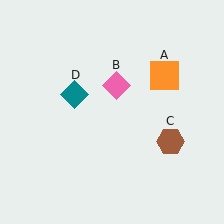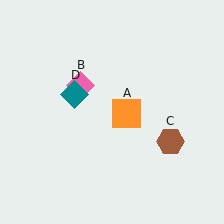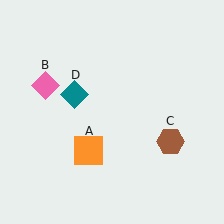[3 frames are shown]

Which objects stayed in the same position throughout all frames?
Brown hexagon (object C) and teal diamond (object D) remained stationary.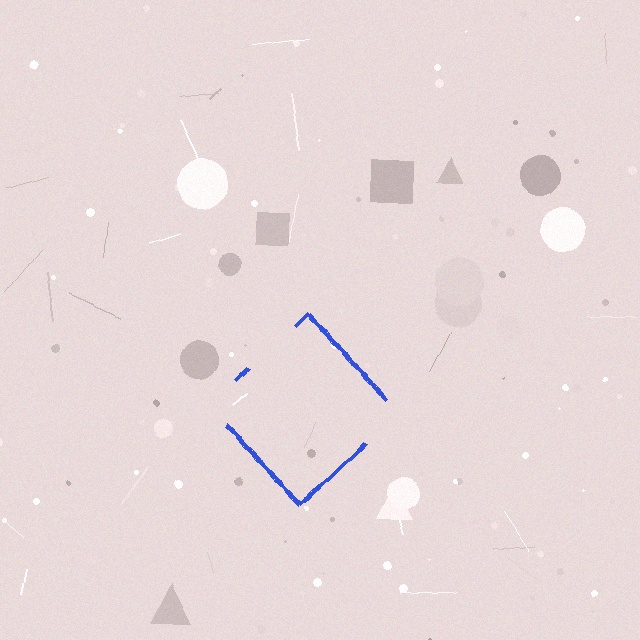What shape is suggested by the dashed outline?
The dashed outline suggests a diamond.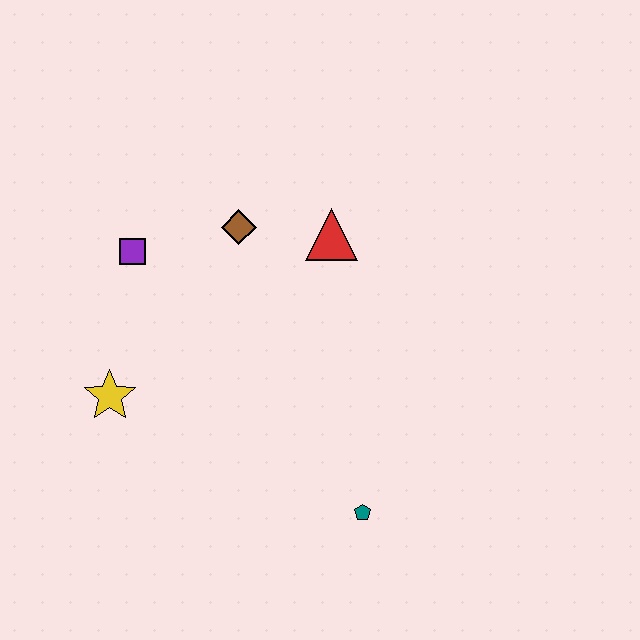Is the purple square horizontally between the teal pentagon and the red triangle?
No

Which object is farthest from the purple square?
The teal pentagon is farthest from the purple square.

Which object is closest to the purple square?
The brown diamond is closest to the purple square.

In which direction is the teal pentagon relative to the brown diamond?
The teal pentagon is below the brown diamond.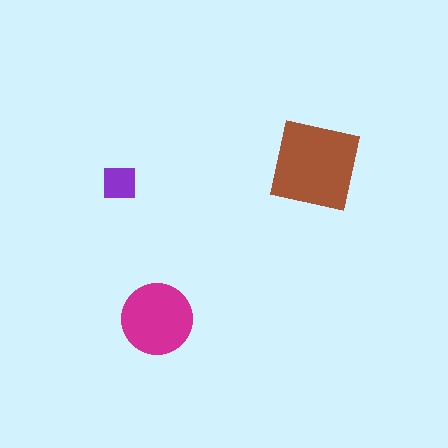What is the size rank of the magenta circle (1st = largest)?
2nd.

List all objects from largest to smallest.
The brown square, the magenta circle, the purple square.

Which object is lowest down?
The magenta circle is bottommost.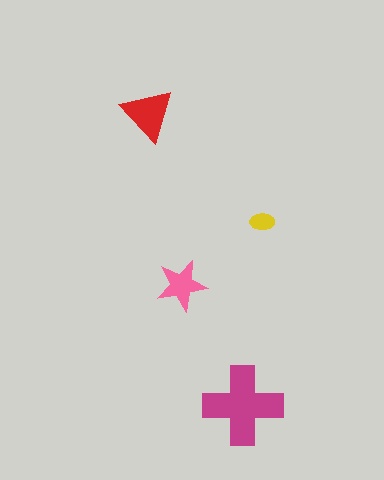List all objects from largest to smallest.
The magenta cross, the red triangle, the pink star, the yellow ellipse.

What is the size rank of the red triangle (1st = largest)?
2nd.